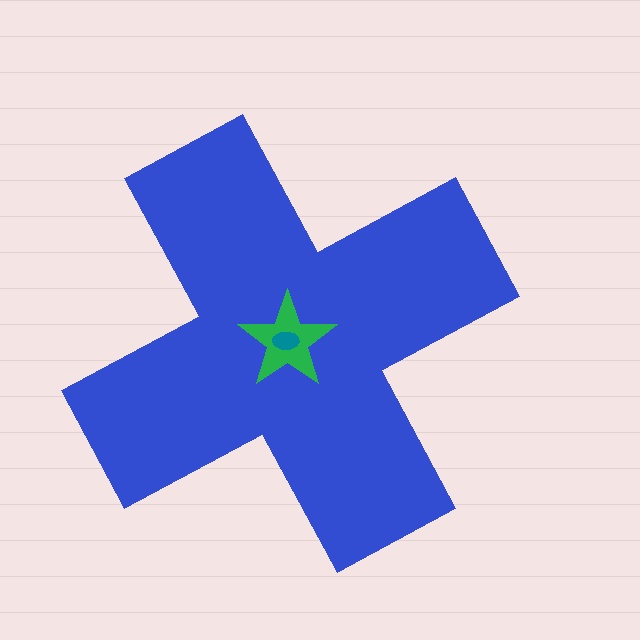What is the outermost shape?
The blue cross.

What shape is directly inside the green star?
The teal ellipse.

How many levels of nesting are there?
3.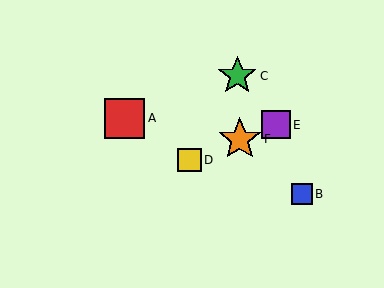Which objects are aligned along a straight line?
Objects D, E, F are aligned along a straight line.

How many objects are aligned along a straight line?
3 objects (D, E, F) are aligned along a straight line.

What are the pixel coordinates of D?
Object D is at (189, 160).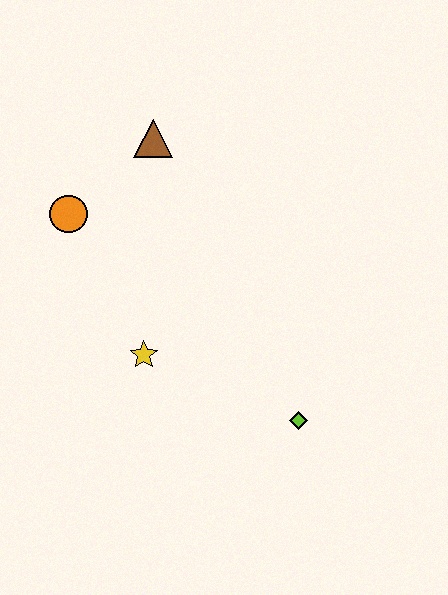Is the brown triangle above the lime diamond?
Yes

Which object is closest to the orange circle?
The brown triangle is closest to the orange circle.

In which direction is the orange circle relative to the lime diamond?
The orange circle is to the left of the lime diamond.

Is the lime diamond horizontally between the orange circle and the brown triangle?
No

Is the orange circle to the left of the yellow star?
Yes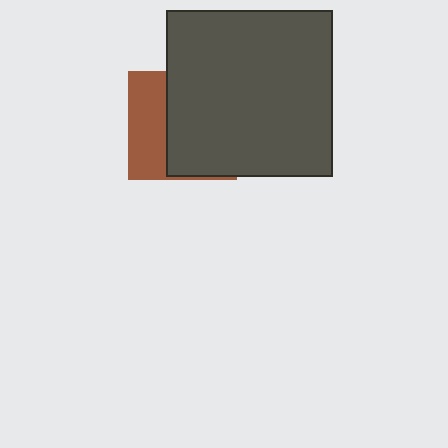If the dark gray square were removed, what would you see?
You would see the complete brown square.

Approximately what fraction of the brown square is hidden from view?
Roughly 64% of the brown square is hidden behind the dark gray square.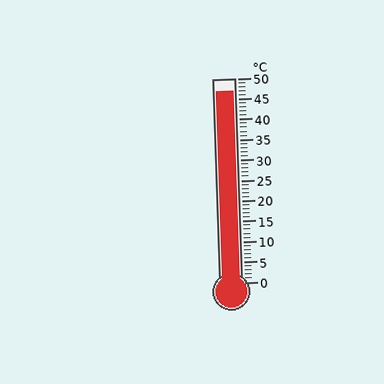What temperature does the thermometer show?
The thermometer shows approximately 47°C.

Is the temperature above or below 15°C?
The temperature is above 15°C.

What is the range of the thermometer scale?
The thermometer scale ranges from 0°C to 50°C.